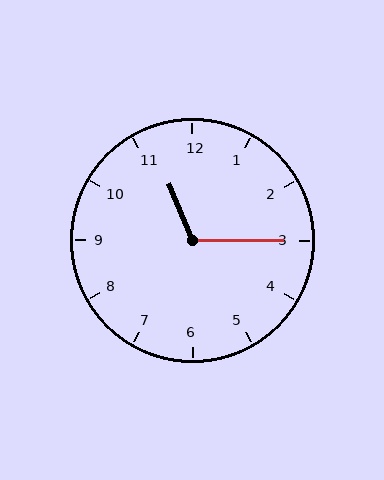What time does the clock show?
11:15.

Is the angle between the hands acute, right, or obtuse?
It is obtuse.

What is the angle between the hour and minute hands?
Approximately 112 degrees.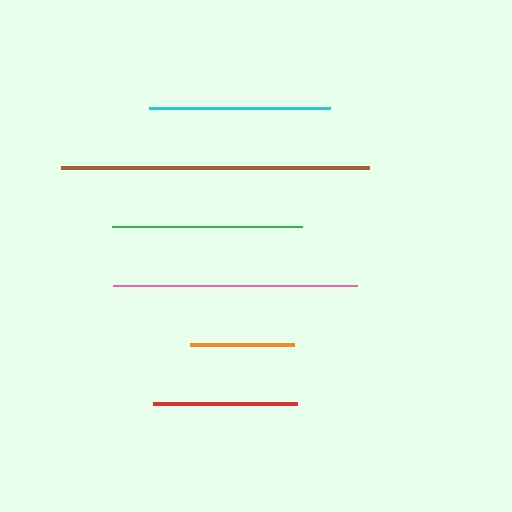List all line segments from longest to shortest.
From longest to shortest: brown, pink, green, cyan, red, orange.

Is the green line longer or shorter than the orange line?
The green line is longer than the orange line.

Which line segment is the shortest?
The orange line is the shortest at approximately 105 pixels.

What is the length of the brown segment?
The brown segment is approximately 308 pixels long.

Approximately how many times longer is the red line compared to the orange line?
The red line is approximately 1.4 times the length of the orange line.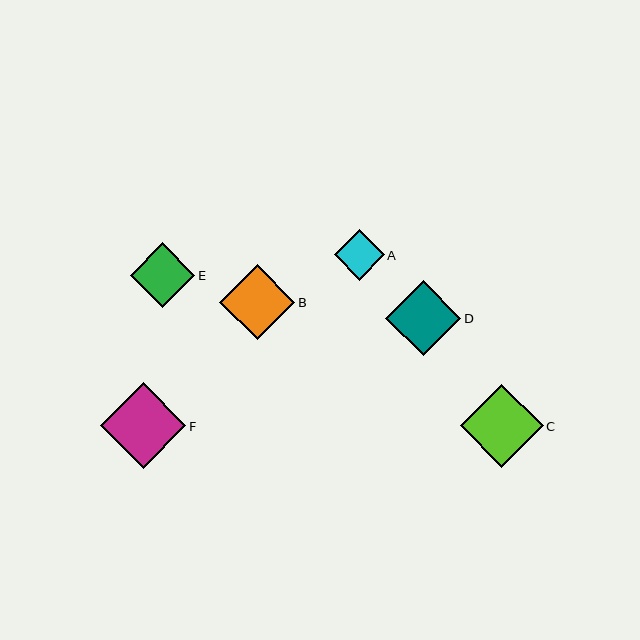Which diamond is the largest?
Diamond F is the largest with a size of approximately 86 pixels.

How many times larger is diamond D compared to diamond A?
Diamond D is approximately 1.5 times the size of diamond A.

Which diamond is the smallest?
Diamond A is the smallest with a size of approximately 50 pixels.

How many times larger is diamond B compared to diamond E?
Diamond B is approximately 1.2 times the size of diamond E.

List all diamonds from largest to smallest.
From largest to smallest: F, C, D, B, E, A.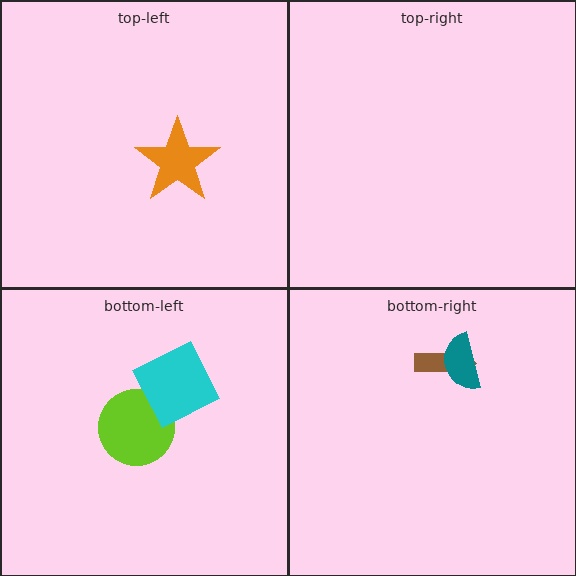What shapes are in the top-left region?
The orange star.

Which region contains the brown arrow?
The bottom-right region.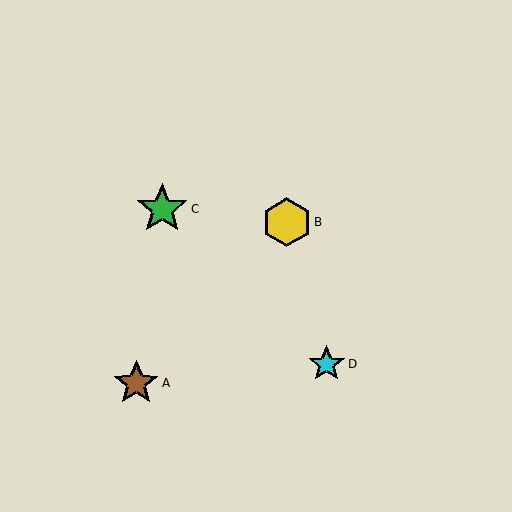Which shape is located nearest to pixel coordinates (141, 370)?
The brown star (labeled A) at (136, 383) is nearest to that location.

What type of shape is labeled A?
Shape A is a brown star.